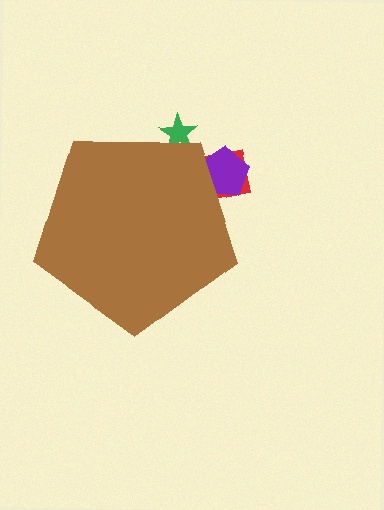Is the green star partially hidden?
Yes, the green star is partially hidden behind the brown pentagon.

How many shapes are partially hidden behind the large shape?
3 shapes are partially hidden.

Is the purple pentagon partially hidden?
Yes, the purple pentagon is partially hidden behind the brown pentagon.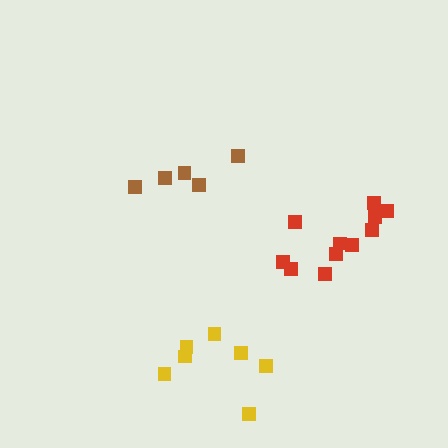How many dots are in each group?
Group 1: 5 dots, Group 2: 7 dots, Group 3: 11 dots (23 total).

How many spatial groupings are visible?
There are 3 spatial groupings.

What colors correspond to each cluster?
The clusters are colored: brown, yellow, red.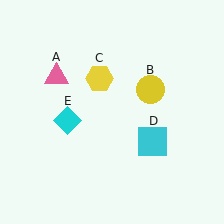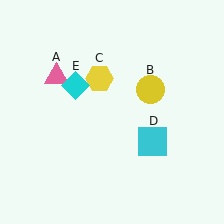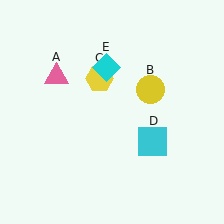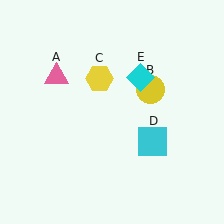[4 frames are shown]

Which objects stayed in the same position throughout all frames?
Pink triangle (object A) and yellow circle (object B) and yellow hexagon (object C) and cyan square (object D) remained stationary.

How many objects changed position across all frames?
1 object changed position: cyan diamond (object E).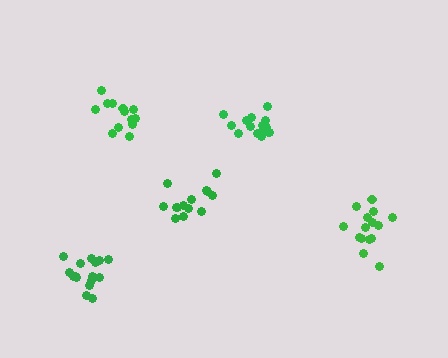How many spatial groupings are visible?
There are 5 spatial groupings.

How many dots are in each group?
Group 1: 14 dots, Group 2: 13 dots, Group 3: 16 dots, Group 4: 15 dots, Group 5: 15 dots (73 total).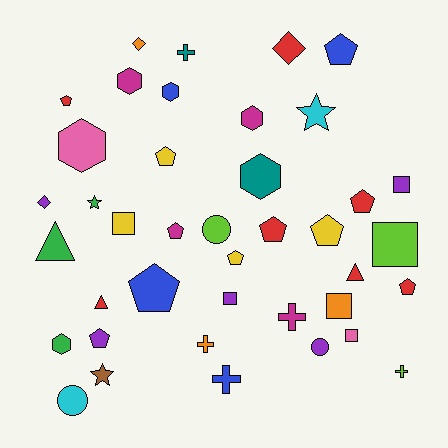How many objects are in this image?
There are 40 objects.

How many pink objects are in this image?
There are 2 pink objects.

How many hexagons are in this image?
There are 6 hexagons.